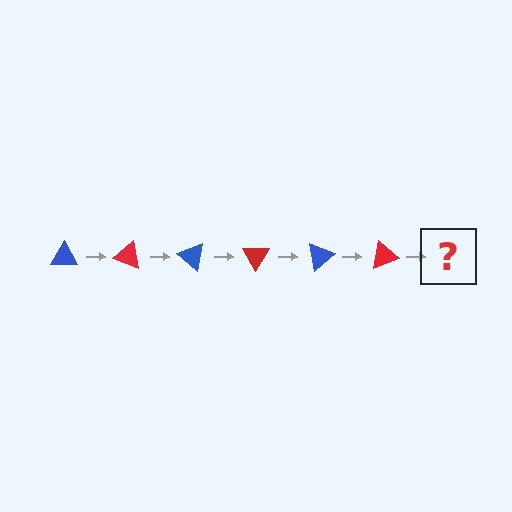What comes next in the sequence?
The next element should be a blue triangle, rotated 120 degrees from the start.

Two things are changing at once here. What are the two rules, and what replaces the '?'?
The two rules are that it rotates 20 degrees each step and the color cycles through blue and red. The '?' should be a blue triangle, rotated 120 degrees from the start.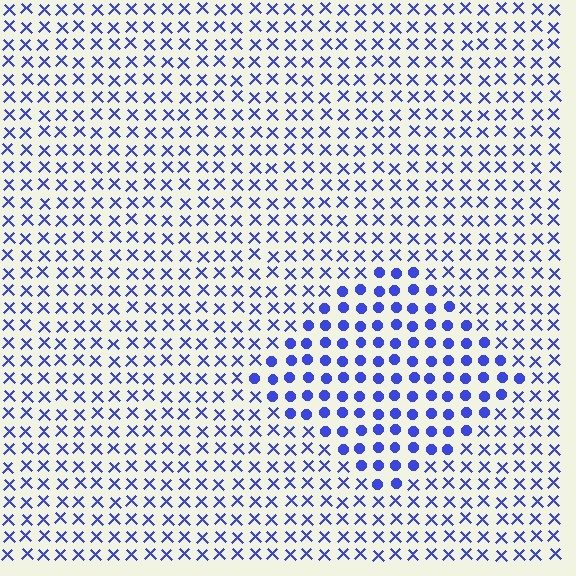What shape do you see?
I see a diamond.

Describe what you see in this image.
The image is filled with small blue elements arranged in a uniform grid. A diamond-shaped region contains circles, while the surrounding area contains X marks. The boundary is defined purely by the change in element shape.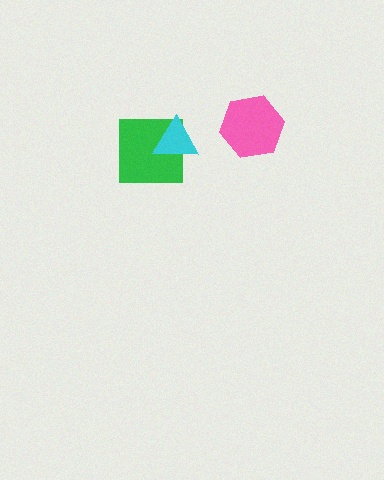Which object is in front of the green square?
The cyan triangle is in front of the green square.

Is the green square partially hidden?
Yes, it is partially covered by another shape.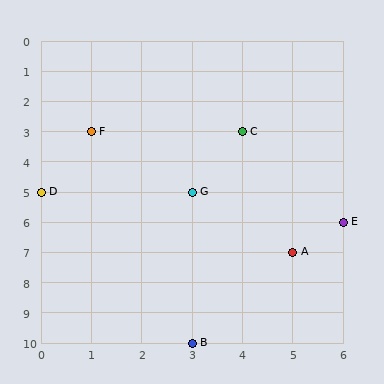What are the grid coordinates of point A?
Point A is at grid coordinates (5, 7).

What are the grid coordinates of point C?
Point C is at grid coordinates (4, 3).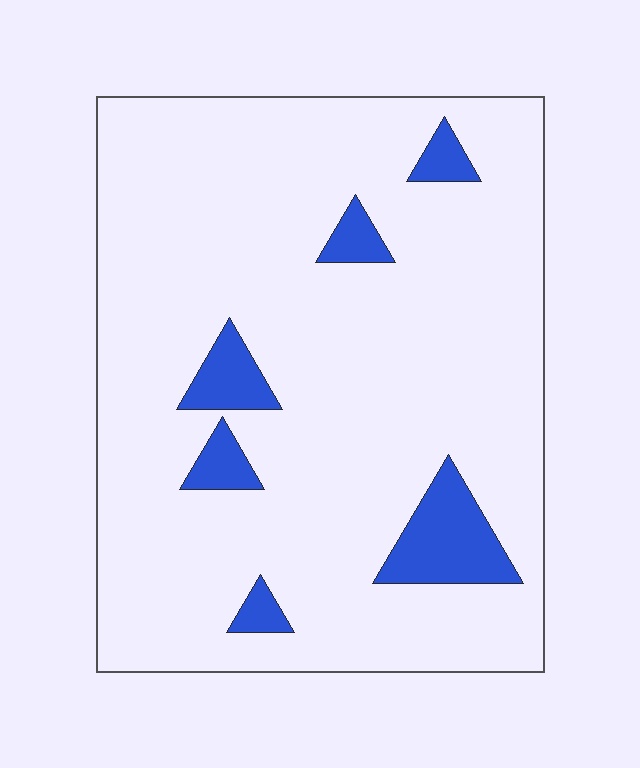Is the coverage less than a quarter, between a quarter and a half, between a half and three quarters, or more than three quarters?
Less than a quarter.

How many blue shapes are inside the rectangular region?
6.